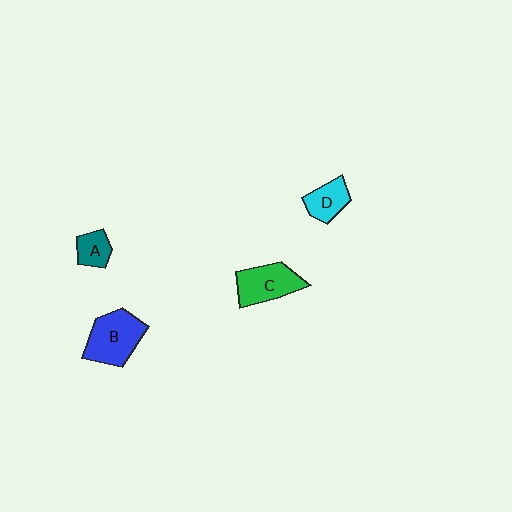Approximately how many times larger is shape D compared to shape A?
Approximately 1.3 times.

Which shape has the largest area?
Shape B (blue).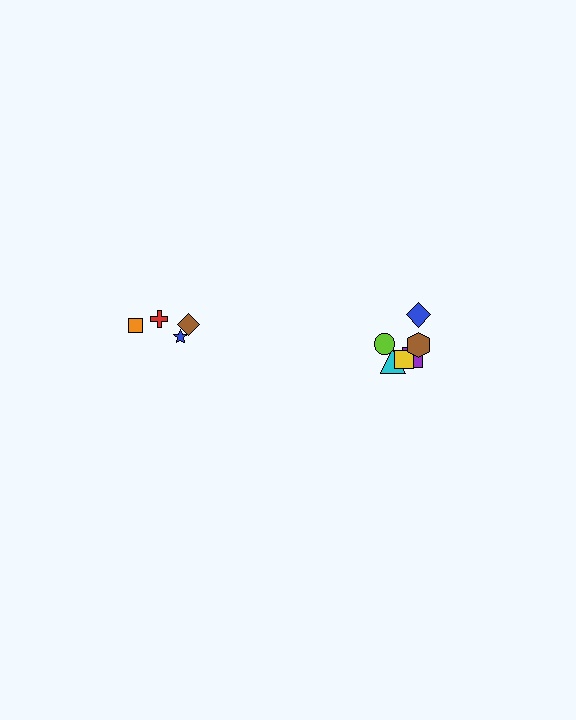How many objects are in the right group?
There are 6 objects.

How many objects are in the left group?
There are 4 objects.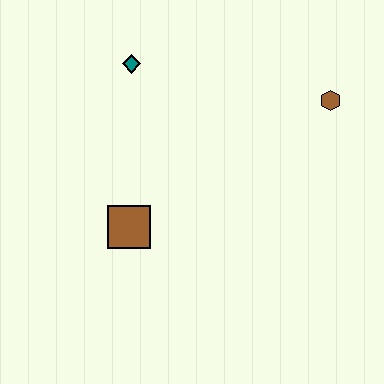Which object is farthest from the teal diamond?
The brown hexagon is farthest from the teal diamond.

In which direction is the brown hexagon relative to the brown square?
The brown hexagon is to the right of the brown square.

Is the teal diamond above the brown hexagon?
Yes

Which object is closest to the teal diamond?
The brown square is closest to the teal diamond.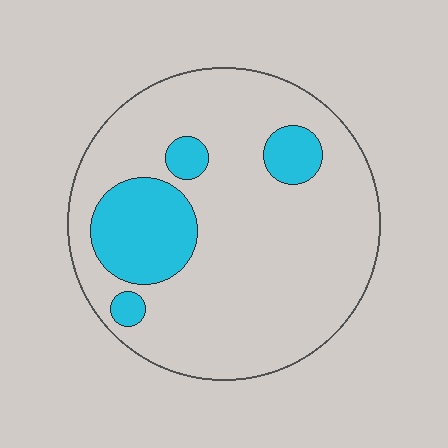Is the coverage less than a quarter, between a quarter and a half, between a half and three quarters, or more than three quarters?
Less than a quarter.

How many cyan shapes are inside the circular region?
4.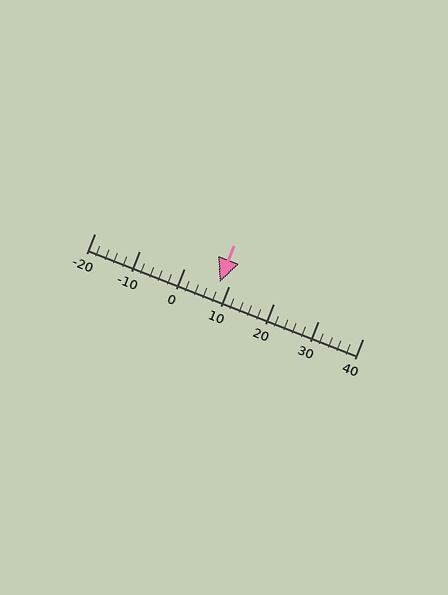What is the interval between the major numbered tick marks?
The major tick marks are spaced 10 units apart.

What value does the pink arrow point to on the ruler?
The pink arrow points to approximately 8.